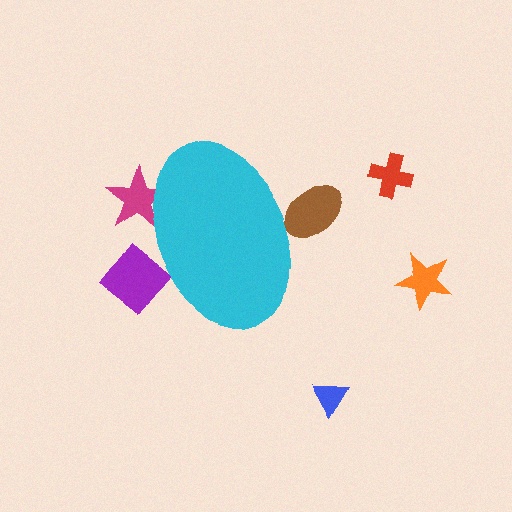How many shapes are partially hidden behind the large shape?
3 shapes are partially hidden.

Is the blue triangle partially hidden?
No, the blue triangle is fully visible.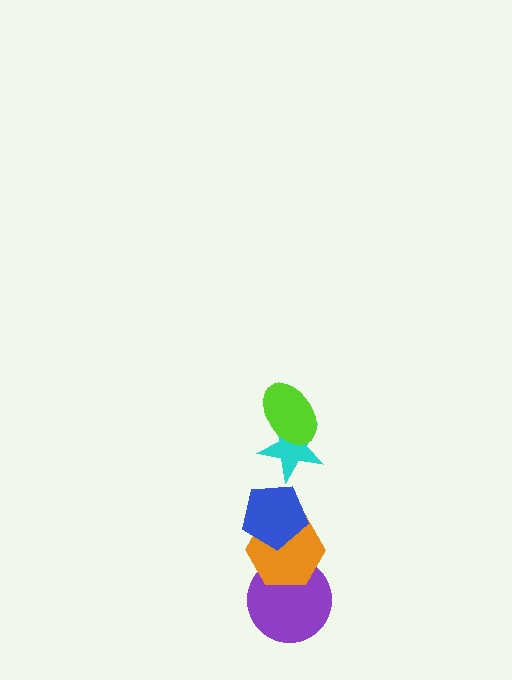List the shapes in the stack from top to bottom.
From top to bottom: the lime ellipse, the cyan star, the blue pentagon, the orange hexagon, the purple circle.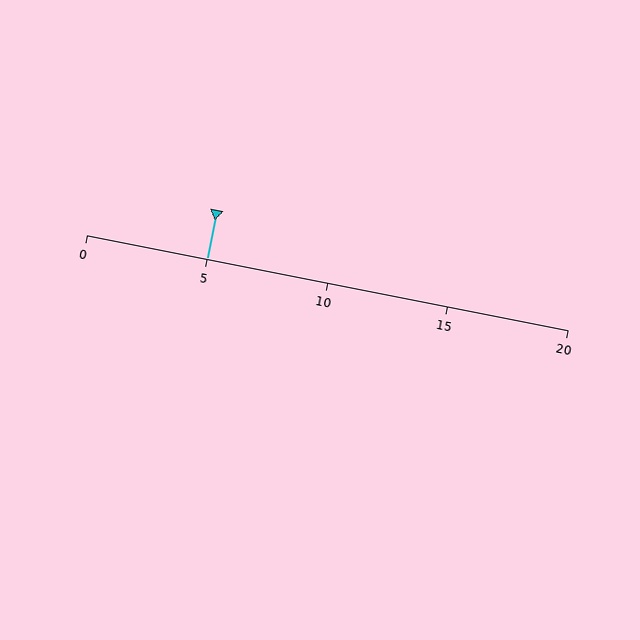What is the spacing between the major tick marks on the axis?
The major ticks are spaced 5 apart.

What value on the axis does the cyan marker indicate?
The marker indicates approximately 5.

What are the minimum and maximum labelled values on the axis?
The axis runs from 0 to 20.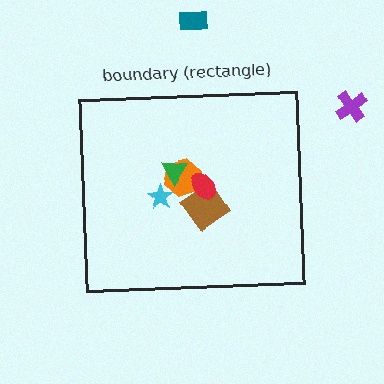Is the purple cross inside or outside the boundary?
Outside.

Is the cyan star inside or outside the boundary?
Inside.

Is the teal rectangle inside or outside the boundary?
Outside.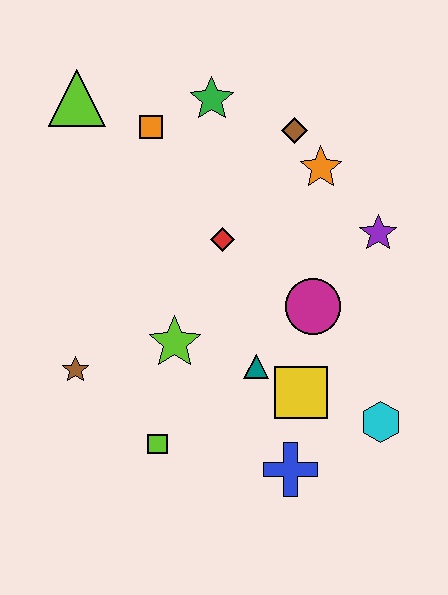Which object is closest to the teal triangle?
The yellow square is closest to the teal triangle.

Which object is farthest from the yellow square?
The lime triangle is farthest from the yellow square.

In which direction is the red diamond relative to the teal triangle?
The red diamond is above the teal triangle.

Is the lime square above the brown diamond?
No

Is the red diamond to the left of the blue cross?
Yes